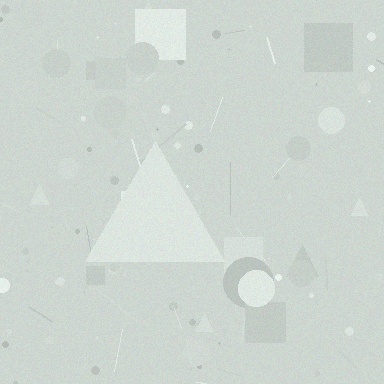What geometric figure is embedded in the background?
A triangle is embedded in the background.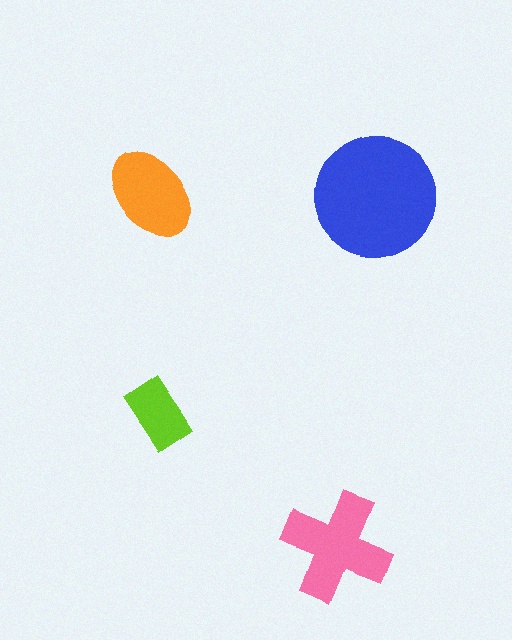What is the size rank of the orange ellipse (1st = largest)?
3rd.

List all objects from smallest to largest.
The lime rectangle, the orange ellipse, the pink cross, the blue circle.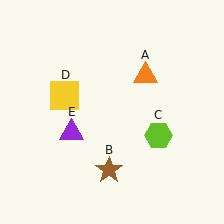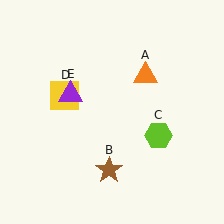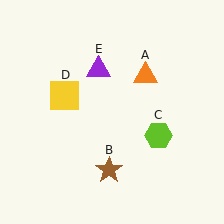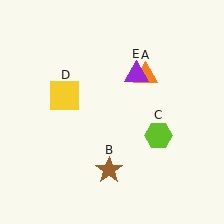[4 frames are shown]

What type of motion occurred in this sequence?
The purple triangle (object E) rotated clockwise around the center of the scene.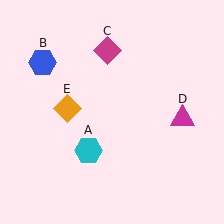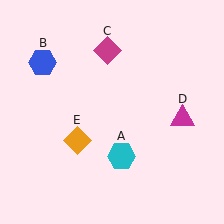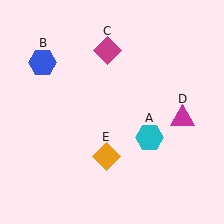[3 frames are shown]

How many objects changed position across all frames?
2 objects changed position: cyan hexagon (object A), orange diamond (object E).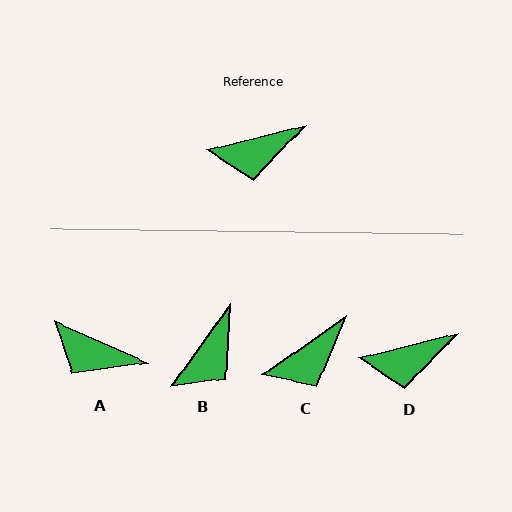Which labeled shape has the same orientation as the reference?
D.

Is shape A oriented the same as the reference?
No, it is off by about 38 degrees.